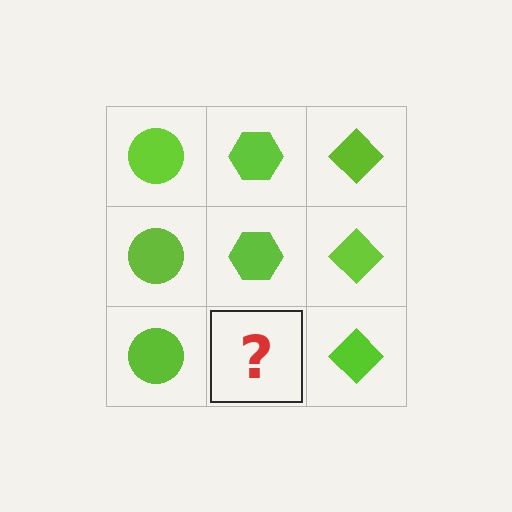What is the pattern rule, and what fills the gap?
The rule is that each column has a consistent shape. The gap should be filled with a lime hexagon.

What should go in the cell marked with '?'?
The missing cell should contain a lime hexagon.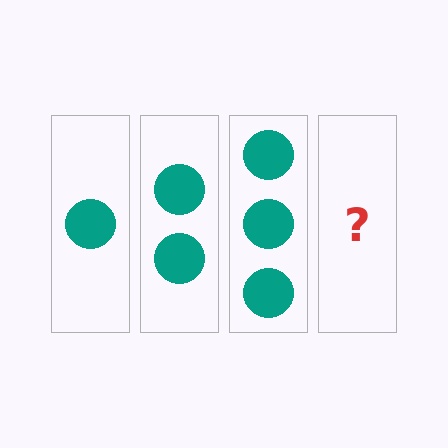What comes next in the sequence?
The next element should be 4 circles.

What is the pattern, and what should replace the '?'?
The pattern is that each step adds one more circle. The '?' should be 4 circles.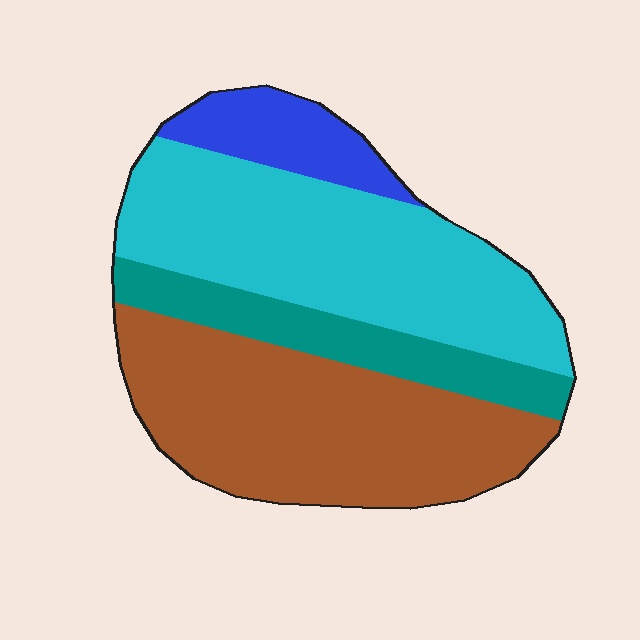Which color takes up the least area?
Blue, at roughly 10%.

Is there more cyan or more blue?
Cyan.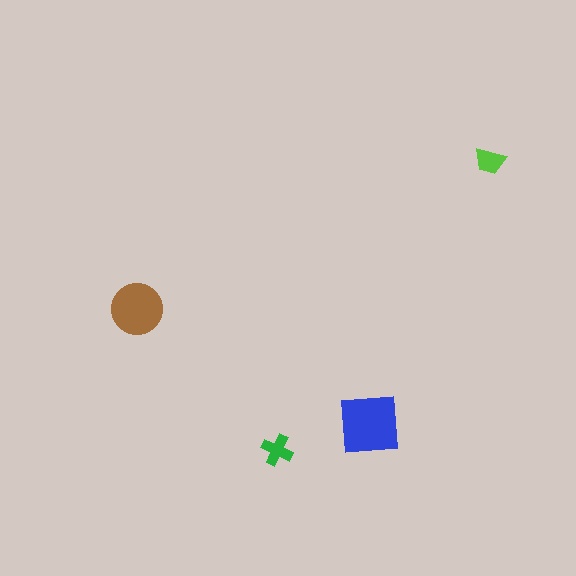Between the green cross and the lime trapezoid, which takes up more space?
The green cross.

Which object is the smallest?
The lime trapezoid.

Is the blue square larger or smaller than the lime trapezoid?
Larger.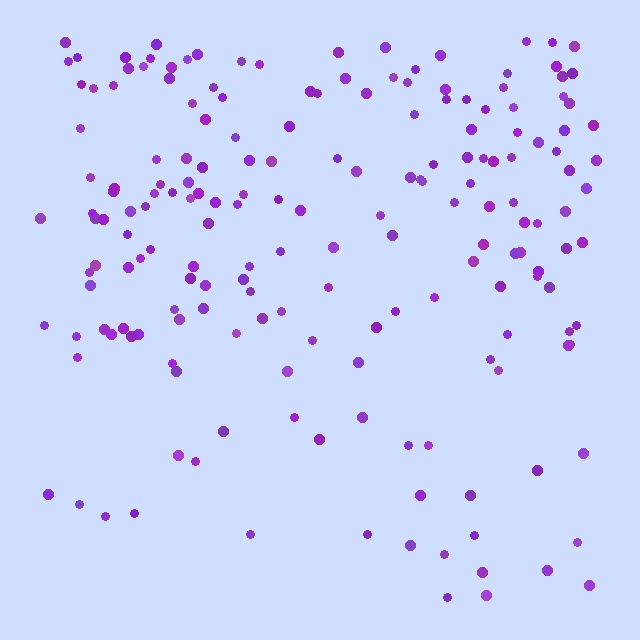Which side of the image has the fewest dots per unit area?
The bottom.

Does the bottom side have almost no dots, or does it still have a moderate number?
Still a moderate number, just noticeably fewer than the top.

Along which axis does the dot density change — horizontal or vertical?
Vertical.